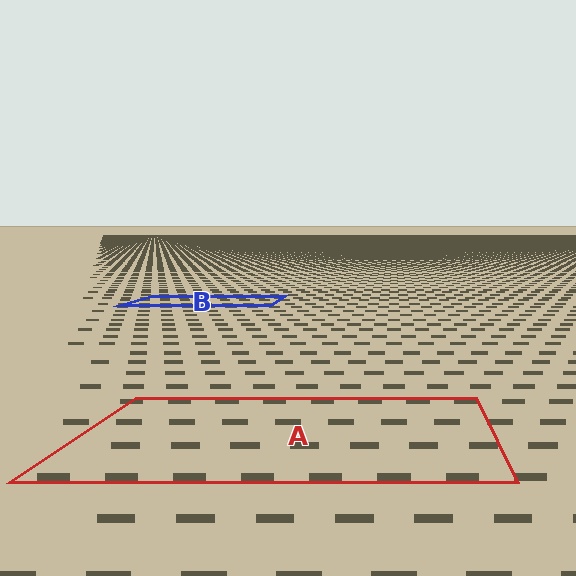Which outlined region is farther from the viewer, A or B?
Region B is farther from the viewer — the texture elements inside it appear smaller and more densely packed.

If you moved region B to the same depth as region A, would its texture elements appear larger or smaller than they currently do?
They would appear larger. At a closer depth, the same texture elements are projected at a bigger on-screen size.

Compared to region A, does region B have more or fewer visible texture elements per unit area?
Region B has more texture elements per unit area — they are packed more densely because it is farther away.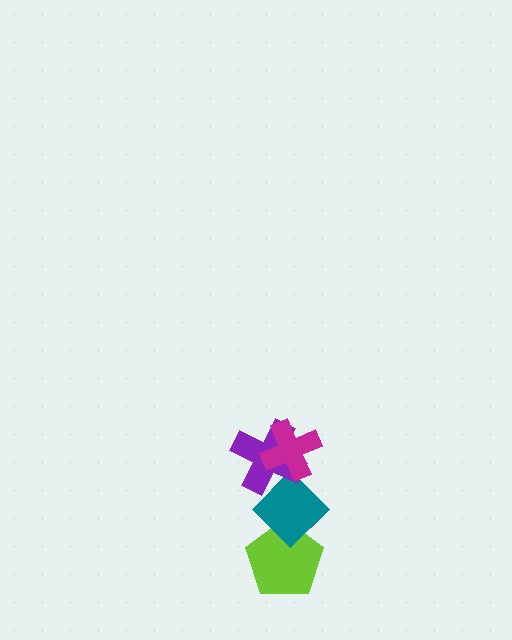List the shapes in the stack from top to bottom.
From top to bottom: the magenta cross, the purple cross, the teal diamond, the lime pentagon.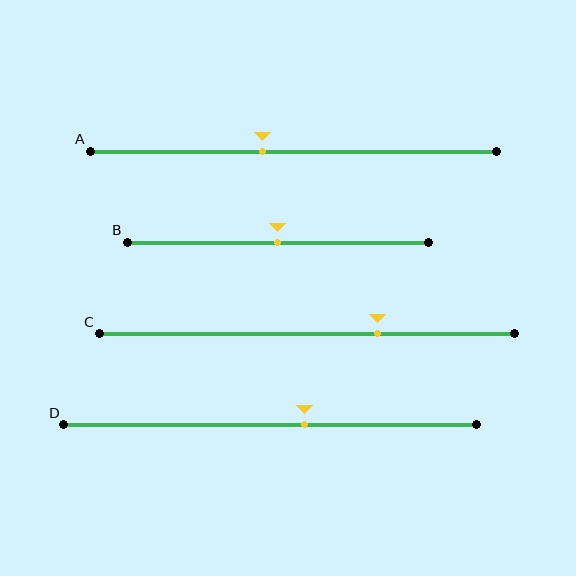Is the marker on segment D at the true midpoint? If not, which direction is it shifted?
No, the marker on segment D is shifted to the right by about 8% of the segment length.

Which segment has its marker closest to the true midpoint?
Segment B has its marker closest to the true midpoint.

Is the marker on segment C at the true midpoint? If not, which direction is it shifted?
No, the marker on segment C is shifted to the right by about 17% of the segment length.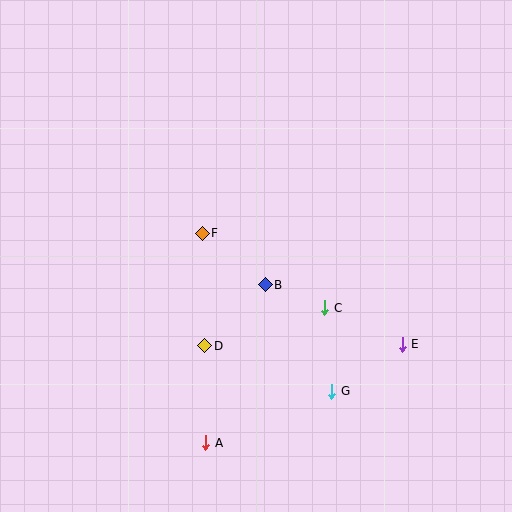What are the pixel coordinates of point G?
Point G is at (332, 391).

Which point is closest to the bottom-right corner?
Point E is closest to the bottom-right corner.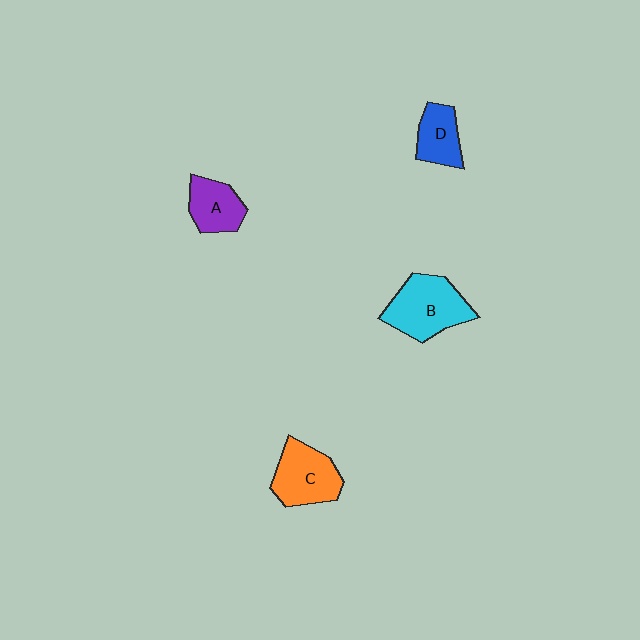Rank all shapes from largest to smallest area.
From largest to smallest: B (cyan), C (orange), A (purple), D (blue).